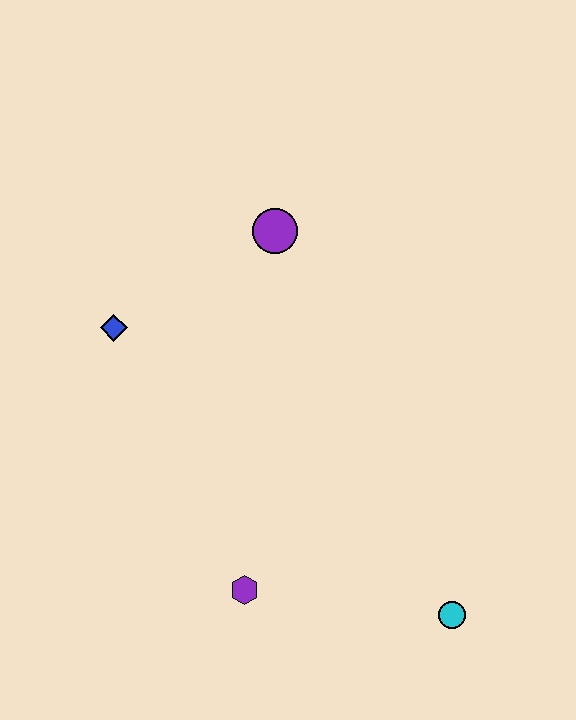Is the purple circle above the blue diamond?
Yes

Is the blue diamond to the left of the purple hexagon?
Yes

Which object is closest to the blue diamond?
The purple circle is closest to the blue diamond.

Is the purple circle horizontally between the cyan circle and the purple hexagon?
Yes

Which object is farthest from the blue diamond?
The cyan circle is farthest from the blue diamond.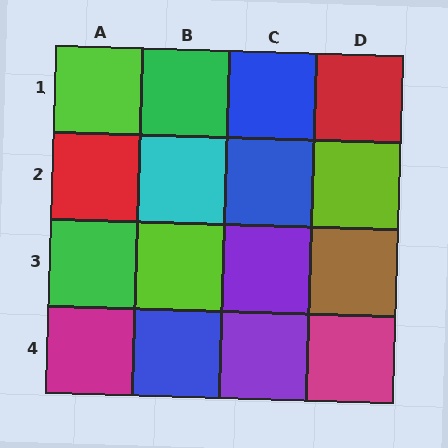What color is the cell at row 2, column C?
Blue.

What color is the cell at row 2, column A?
Red.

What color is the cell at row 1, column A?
Lime.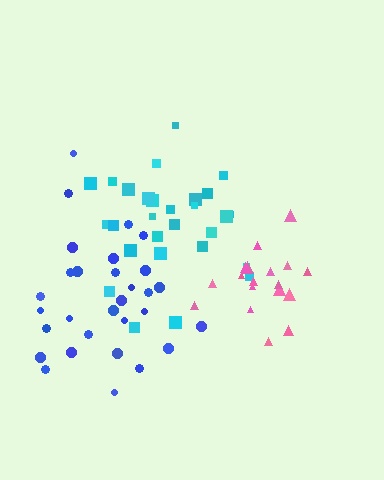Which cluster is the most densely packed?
Pink.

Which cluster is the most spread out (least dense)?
Blue.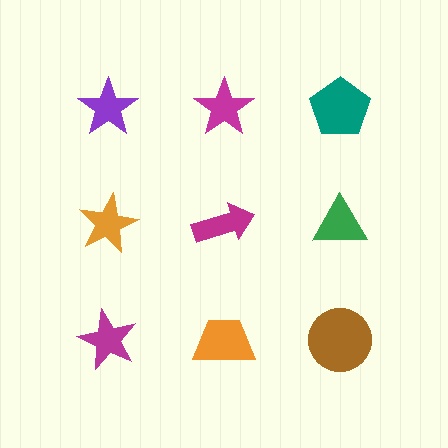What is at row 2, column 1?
An orange star.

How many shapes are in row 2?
3 shapes.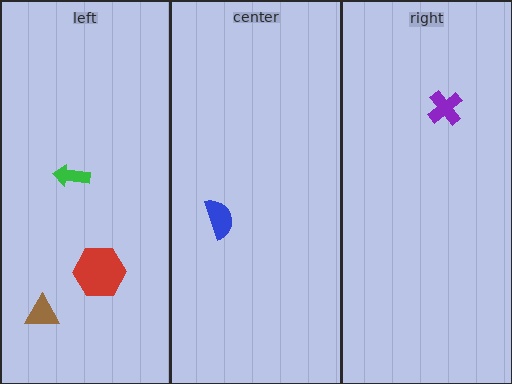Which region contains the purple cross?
The right region.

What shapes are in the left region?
The brown triangle, the red hexagon, the green arrow.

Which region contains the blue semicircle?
The center region.